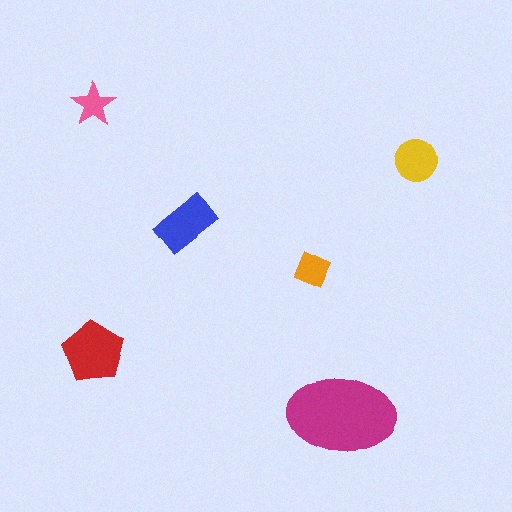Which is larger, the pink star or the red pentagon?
The red pentagon.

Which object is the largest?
The magenta ellipse.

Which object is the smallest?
The pink star.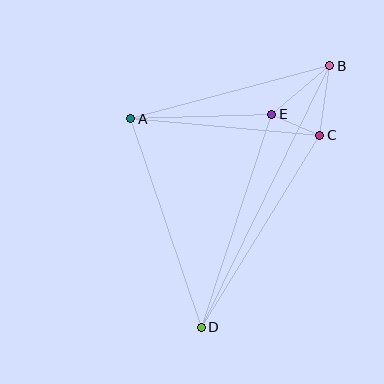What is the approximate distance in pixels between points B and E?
The distance between B and E is approximately 75 pixels.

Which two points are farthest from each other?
Points B and D are farthest from each other.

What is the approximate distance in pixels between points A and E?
The distance between A and E is approximately 141 pixels.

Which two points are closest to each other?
Points C and E are closest to each other.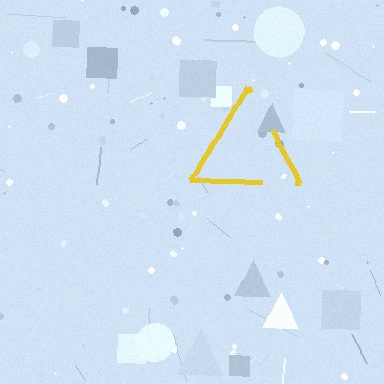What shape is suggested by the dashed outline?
The dashed outline suggests a triangle.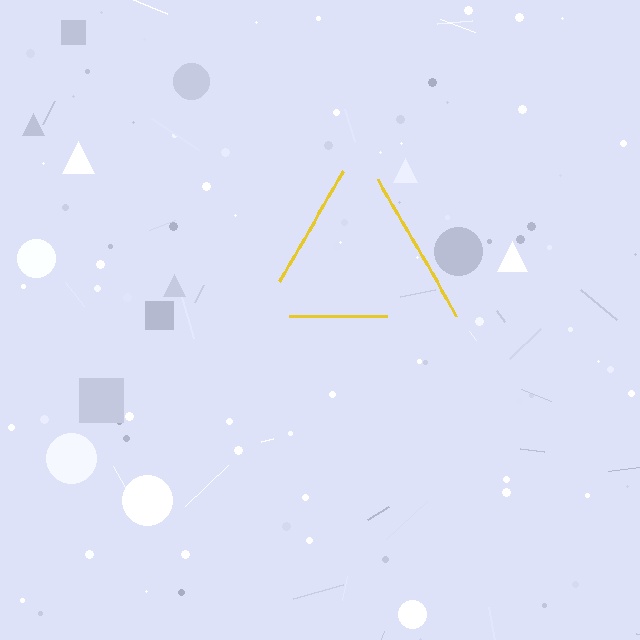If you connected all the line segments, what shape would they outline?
They would outline a triangle.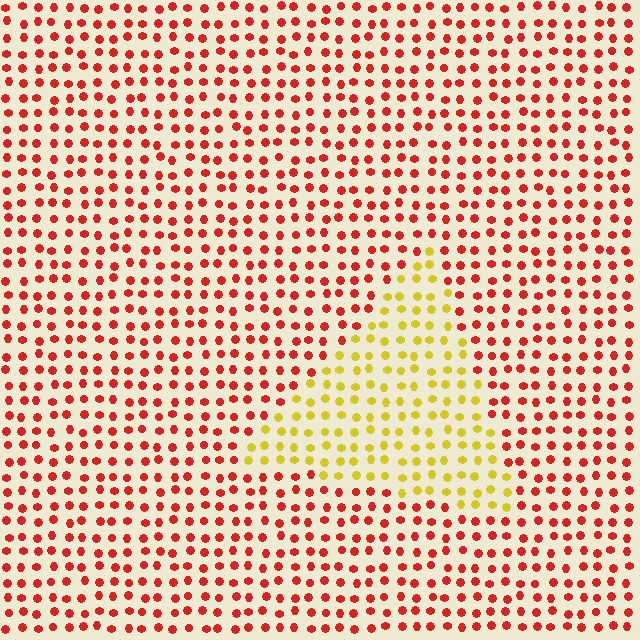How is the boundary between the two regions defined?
The boundary is defined purely by a slight shift in hue (about 57 degrees). Spacing, size, and orientation are identical on both sides.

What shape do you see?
I see a triangle.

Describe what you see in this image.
The image is filled with small red elements in a uniform arrangement. A triangle-shaped region is visible where the elements are tinted to a slightly different hue, forming a subtle color boundary.